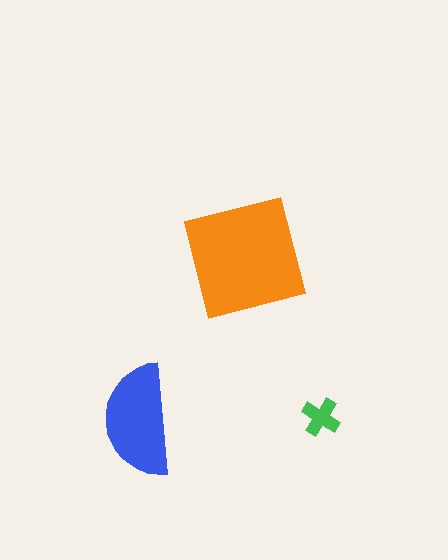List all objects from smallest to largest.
The green cross, the blue semicircle, the orange square.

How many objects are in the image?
There are 3 objects in the image.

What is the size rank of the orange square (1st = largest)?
1st.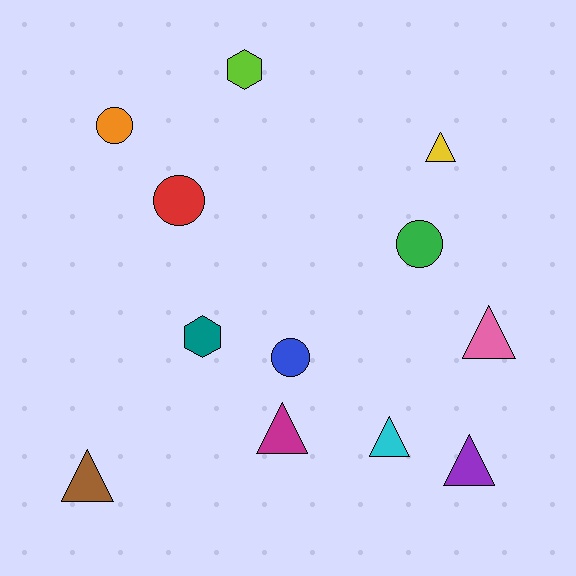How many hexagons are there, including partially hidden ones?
There are 2 hexagons.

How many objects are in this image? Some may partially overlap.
There are 12 objects.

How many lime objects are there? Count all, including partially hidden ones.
There is 1 lime object.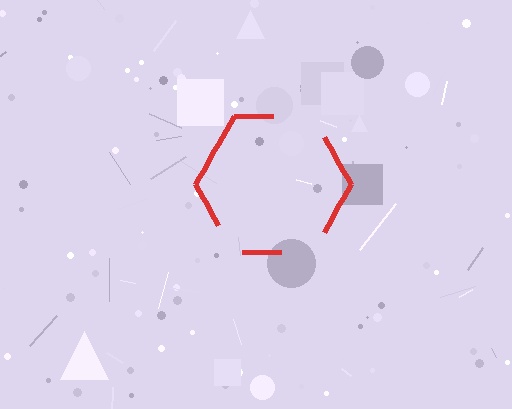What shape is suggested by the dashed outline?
The dashed outline suggests a hexagon.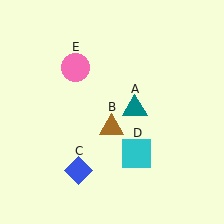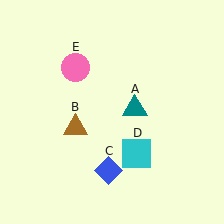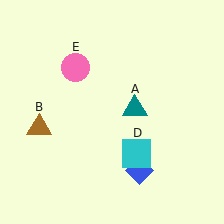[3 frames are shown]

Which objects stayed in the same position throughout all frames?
Teal triangle (object A) and cyan square (object D) and pink circle (object E) remained stationary.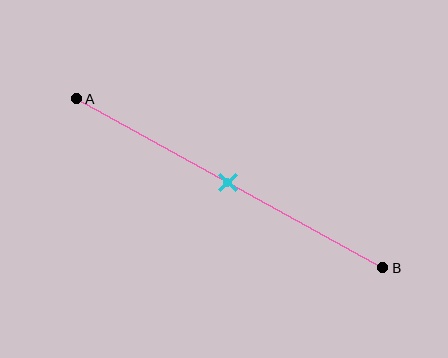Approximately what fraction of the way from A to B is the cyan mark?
The cyan mark is approximately 50% of the way from A to B.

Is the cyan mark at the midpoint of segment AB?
Yes, the mark is approximately at the midpoint.